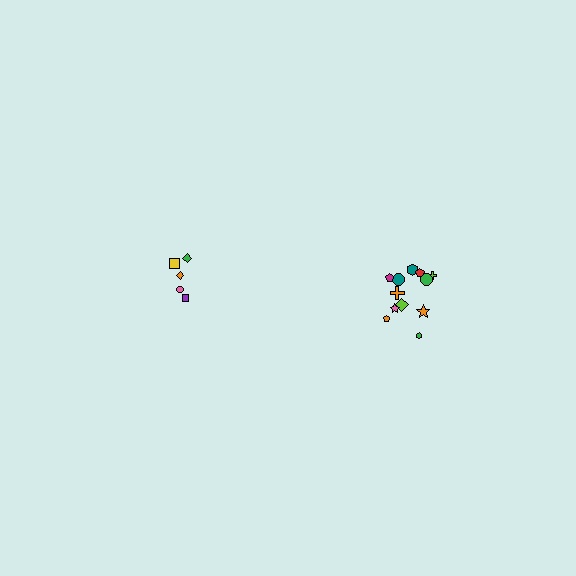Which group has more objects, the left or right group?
The right group.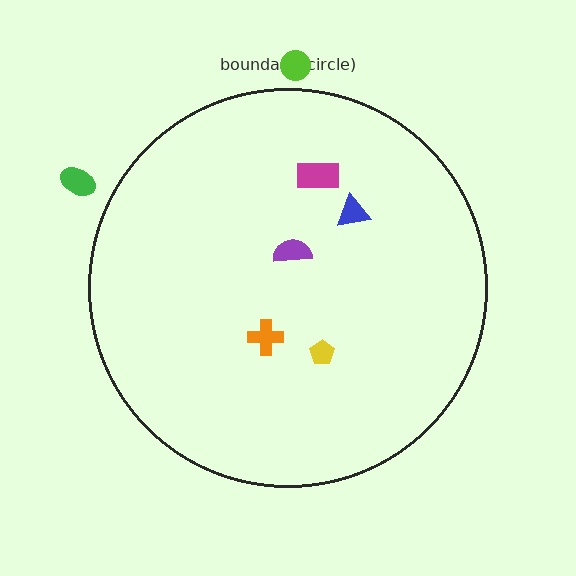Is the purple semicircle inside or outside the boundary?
Inside.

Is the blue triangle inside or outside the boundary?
Inside.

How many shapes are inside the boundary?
5 inside, 2 outside.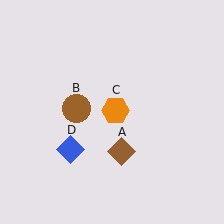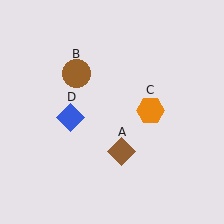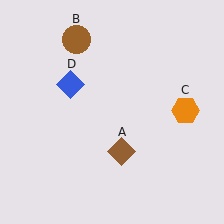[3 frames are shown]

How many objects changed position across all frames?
3 objects changed position: brown circle (object B), orange hexagon (object C), blue diamond (object D).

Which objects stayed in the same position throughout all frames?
Brown diamond (object A) remained stationary.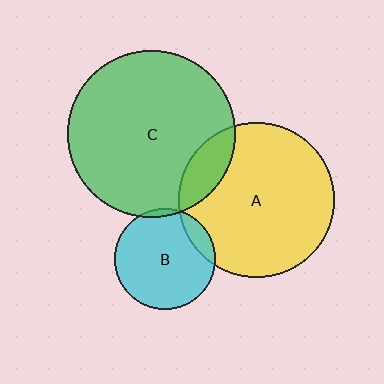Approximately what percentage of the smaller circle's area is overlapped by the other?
Approximately 15%.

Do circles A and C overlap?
Yes.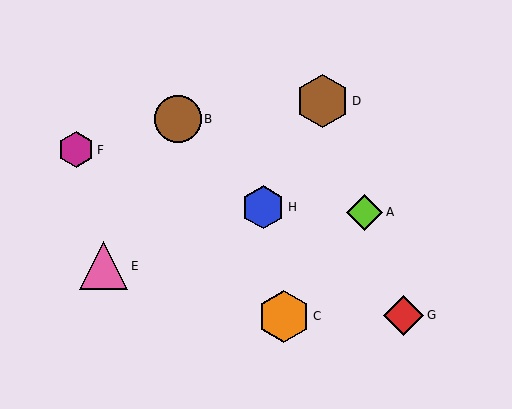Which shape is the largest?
The brown hexagon (labeled D) is the largest.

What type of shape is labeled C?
Shape C is an orange hexagon.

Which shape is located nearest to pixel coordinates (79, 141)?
The magenta hexagon (labeled F) at (76, 150) is nearest to that location.